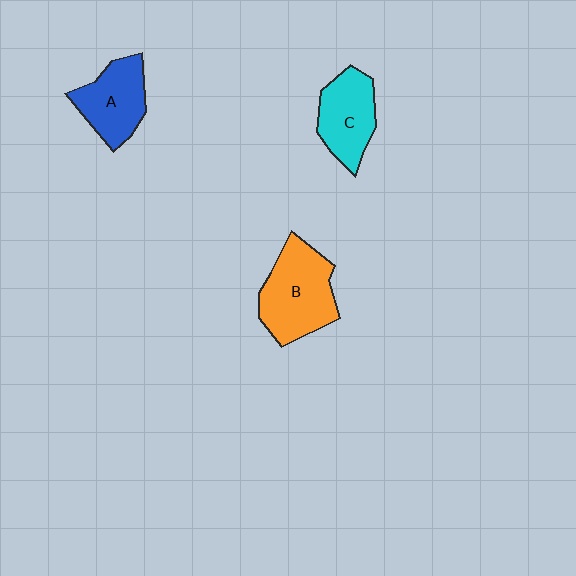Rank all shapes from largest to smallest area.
From largest to smallest: B (orange), A (blue), C (cyan).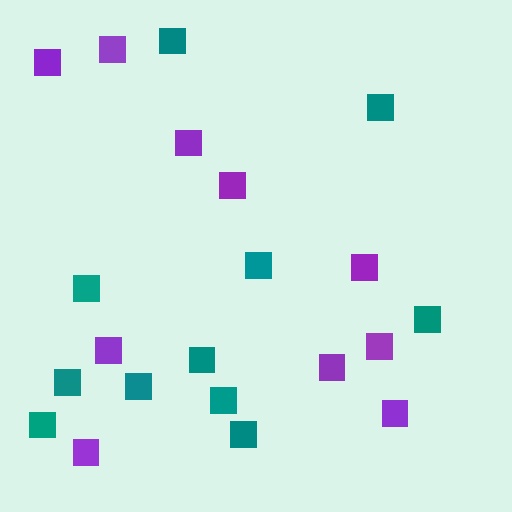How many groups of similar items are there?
There are 2 groups: one group of purple squares (10) and one group of teal squares (11).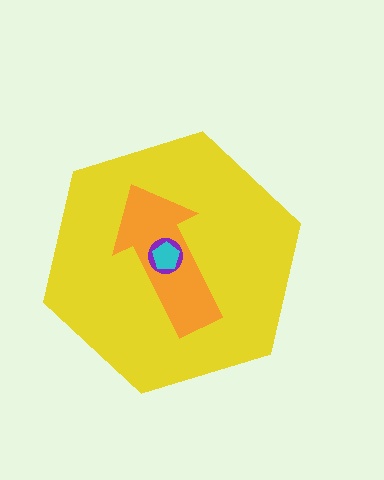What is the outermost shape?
The yellow hexagon.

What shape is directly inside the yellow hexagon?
The orange arrow.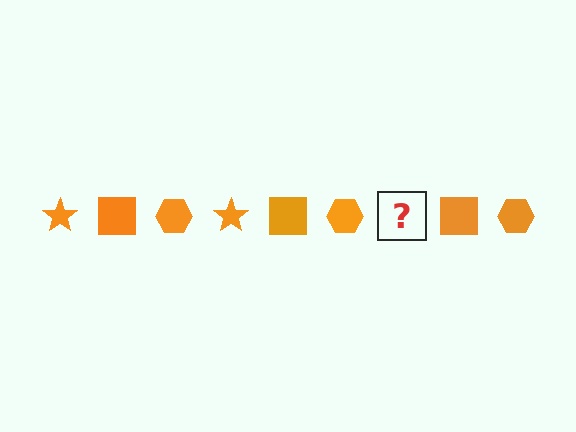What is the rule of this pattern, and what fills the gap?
The rule is that the pattern cycles through star, square, hexagon shapes in orange. The gap should be filled with an orange star.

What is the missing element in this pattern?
The missing element is an orange star.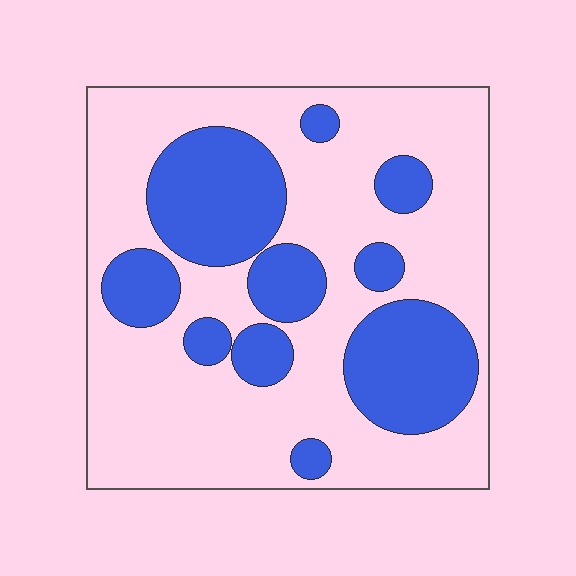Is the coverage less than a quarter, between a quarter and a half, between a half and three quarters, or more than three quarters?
Between a quarter and a half.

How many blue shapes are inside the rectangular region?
10.